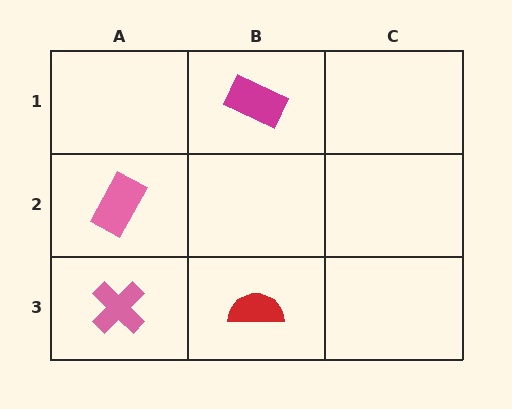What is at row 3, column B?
A red semicircle.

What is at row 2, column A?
A pink rectangle.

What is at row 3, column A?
A pink cross.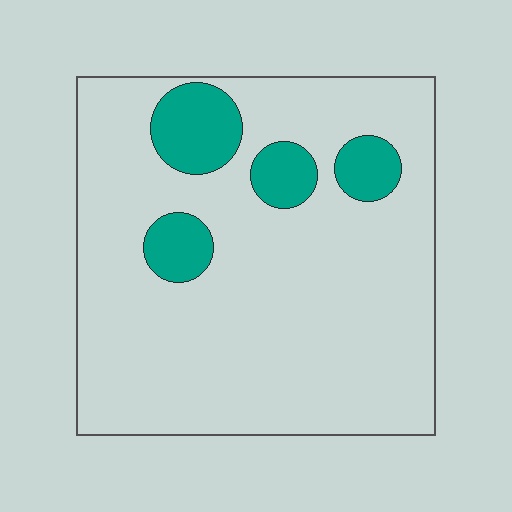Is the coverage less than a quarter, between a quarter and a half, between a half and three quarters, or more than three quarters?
Less than a quarter.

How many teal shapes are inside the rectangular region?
4.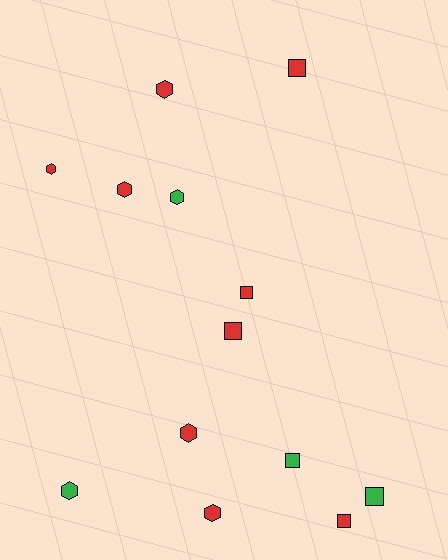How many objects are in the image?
There are 13 objects.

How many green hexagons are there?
There are 2 green hexagons.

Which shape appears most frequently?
Hexagon, with 7 objects.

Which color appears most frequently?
Red, with 9 objects.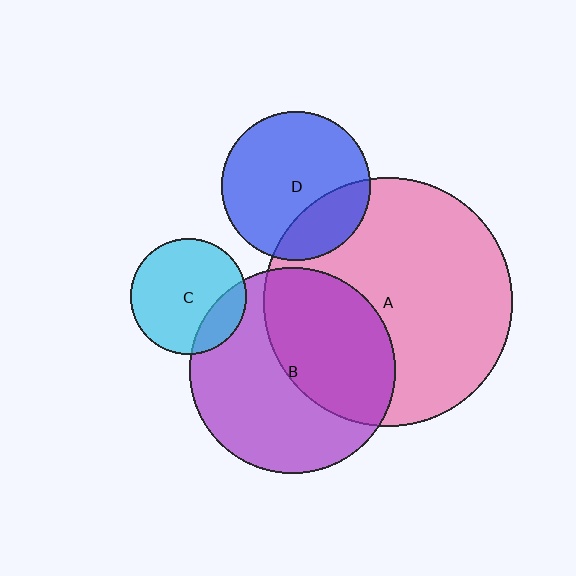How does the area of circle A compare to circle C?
Approximately 4.6 times.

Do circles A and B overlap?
Yes.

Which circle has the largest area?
Circle A (pink).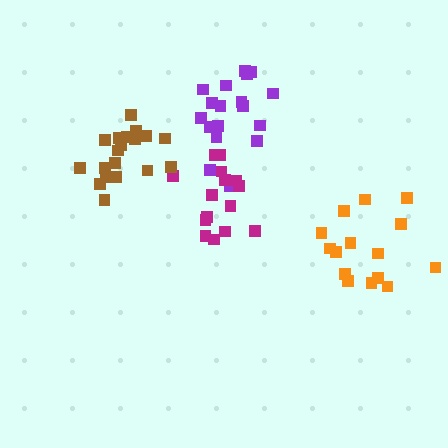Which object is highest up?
The purple cluster is topmost.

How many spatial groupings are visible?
There are 4 spatial groupings.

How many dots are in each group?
Group 1: 18 dots, Group 2: 15 dots, Group 3: 15 dots, Group 4: 19 dots (67 total).